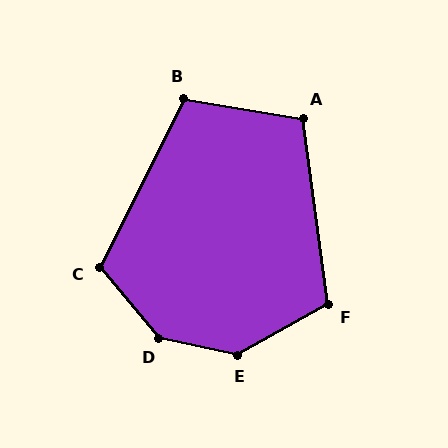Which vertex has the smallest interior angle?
B, at approximately 107 degrees.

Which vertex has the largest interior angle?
D, at approximately 142 degrees.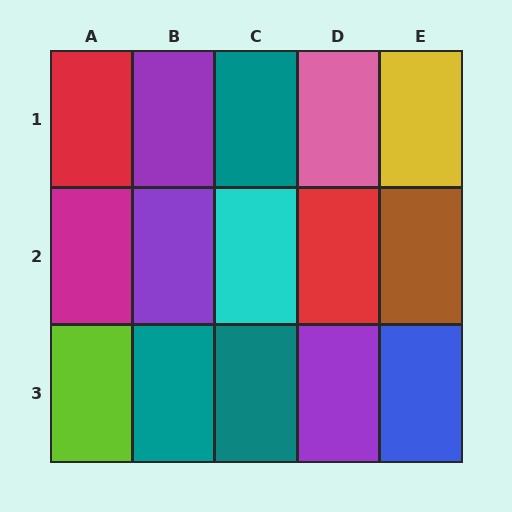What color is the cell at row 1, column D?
Pink.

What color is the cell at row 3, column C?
Teal.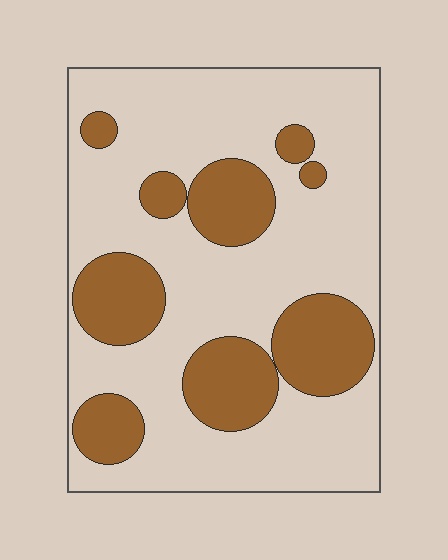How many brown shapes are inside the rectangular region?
9.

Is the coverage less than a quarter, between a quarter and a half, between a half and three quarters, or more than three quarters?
Between a quarter and a half.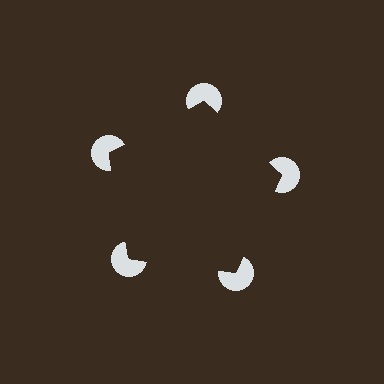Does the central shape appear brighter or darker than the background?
It typically appears slightly darker than the background, even though no actual brightness change is drawn.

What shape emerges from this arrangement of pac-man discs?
An illusory pentagon — its edges are inferred from the aligned wedge cuts in the pac-man discs, not physically drawn.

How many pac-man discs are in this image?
There are 5 — one at each vertex of the illusory pentagon.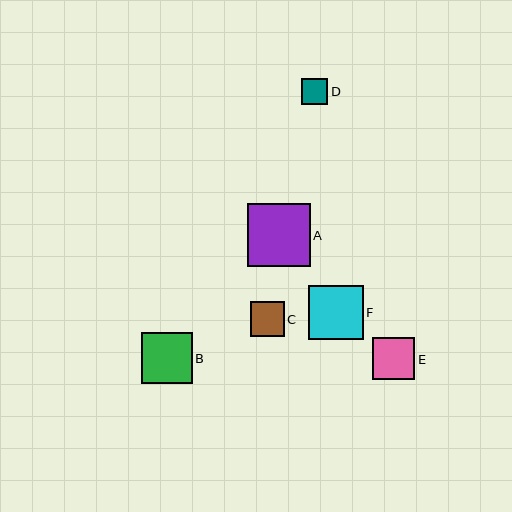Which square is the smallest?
Square D is the smallest with a size of approximately 26 pixels.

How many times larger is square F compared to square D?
Square F is approximately 2.1 times the size of square D.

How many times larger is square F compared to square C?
Square F is approximately 1.6 times the size of square C.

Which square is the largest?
Square A is the largest with a size of approximately 63 pixels.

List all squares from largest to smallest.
From largest to smallest: A, F, B, E, C, D.